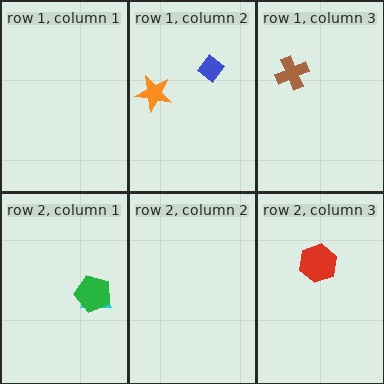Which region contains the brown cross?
The row 1, column 3 region.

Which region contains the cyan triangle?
The row 2, column 1 region.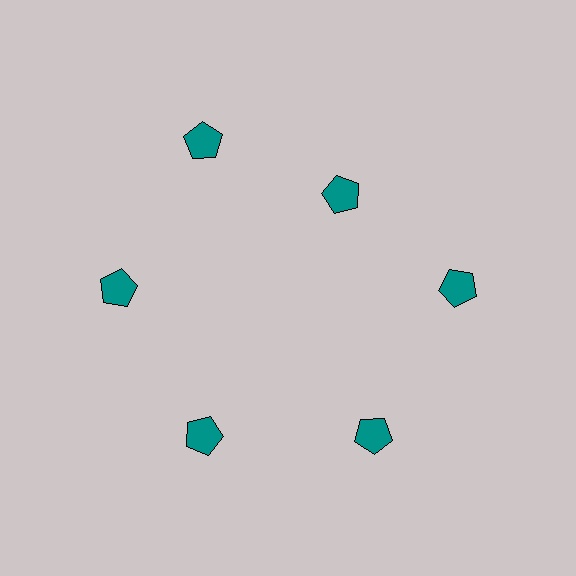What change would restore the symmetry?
The symmetry would be restored by moving it outward, back onto the ring so that all 6 pentagons sit at equal angles and equal distance from the center.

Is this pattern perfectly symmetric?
No. The 6 teal pentagons are arranged in a ring, but one element near the 1 o'clock position is pulled inward toward the center, breaking the 6-fold rotational symmetry.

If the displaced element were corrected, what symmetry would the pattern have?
It would have 6-fold rotational symmetry — the pattern would map onto itself every 60 degrees.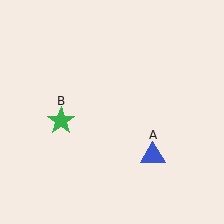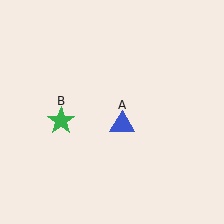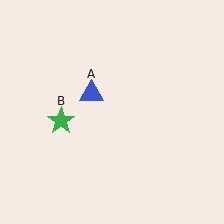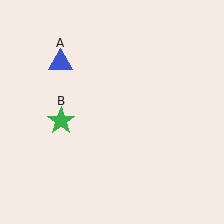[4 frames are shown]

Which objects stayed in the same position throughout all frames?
Green star (object B) remained stationary.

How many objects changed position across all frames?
1 object changed position: blue triangle (object A).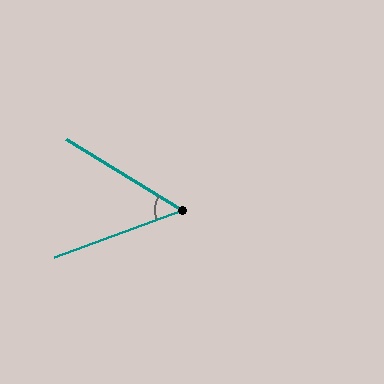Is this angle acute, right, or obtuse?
It is acute.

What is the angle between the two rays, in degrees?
Approximately 52 degrees.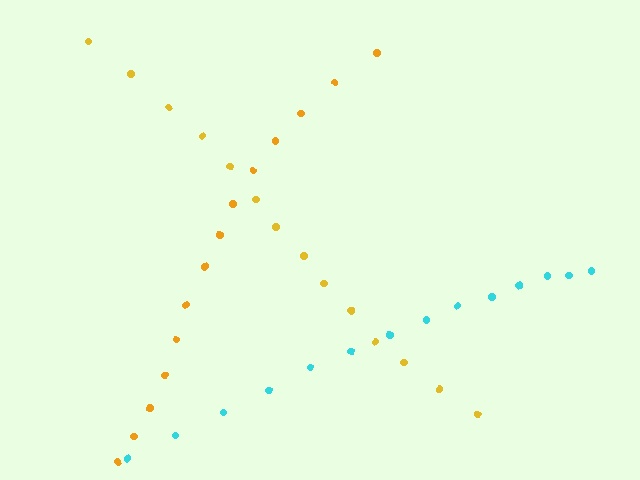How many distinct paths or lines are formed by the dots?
There are 3 distinct paths.